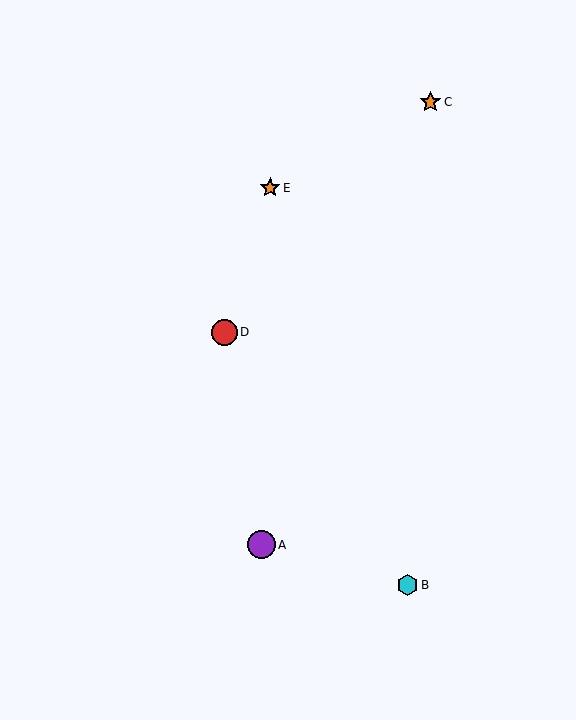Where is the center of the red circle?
The center of the red circle is at (224, 332).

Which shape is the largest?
The purple circle (labeled A) is the largest.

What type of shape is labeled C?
Shape C is an orange star.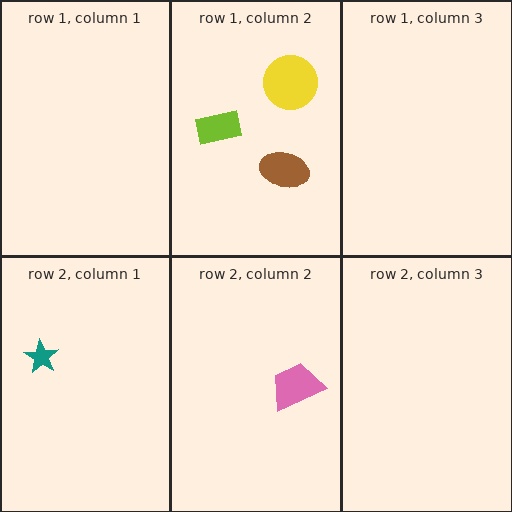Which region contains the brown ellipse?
The row 1, column 2 region.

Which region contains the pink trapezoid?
The row 2, column 2 region.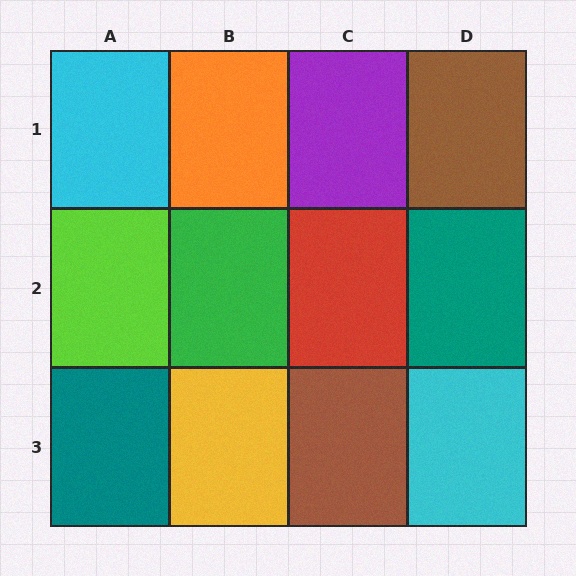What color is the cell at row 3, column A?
Teal.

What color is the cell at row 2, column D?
Teal.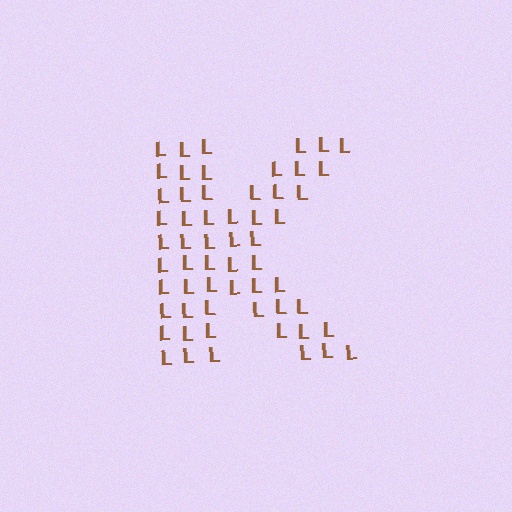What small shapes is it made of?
It is made of small letter L's.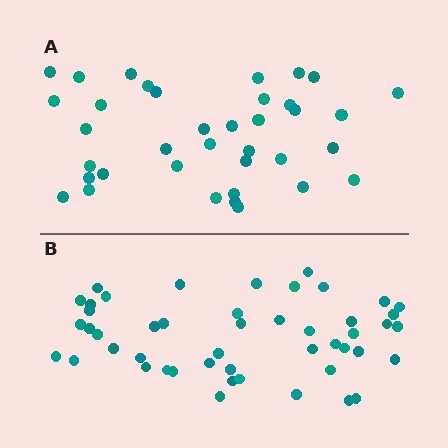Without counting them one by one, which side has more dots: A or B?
Region B (the bottom region) has more dots.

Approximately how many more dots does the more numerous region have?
Region B has roughly 12 or so more dots than region A.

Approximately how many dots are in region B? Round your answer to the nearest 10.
About 50 dots. (The exact count is 48, which rounds to 50.)